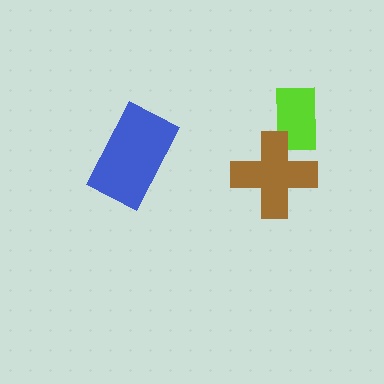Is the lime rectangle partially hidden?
Yes, it is partially covered by another shape.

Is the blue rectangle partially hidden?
No, no other shape covers it.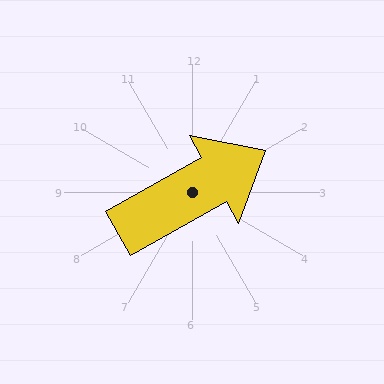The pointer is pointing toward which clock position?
Roughly 2 o'clock.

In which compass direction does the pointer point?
Northeast.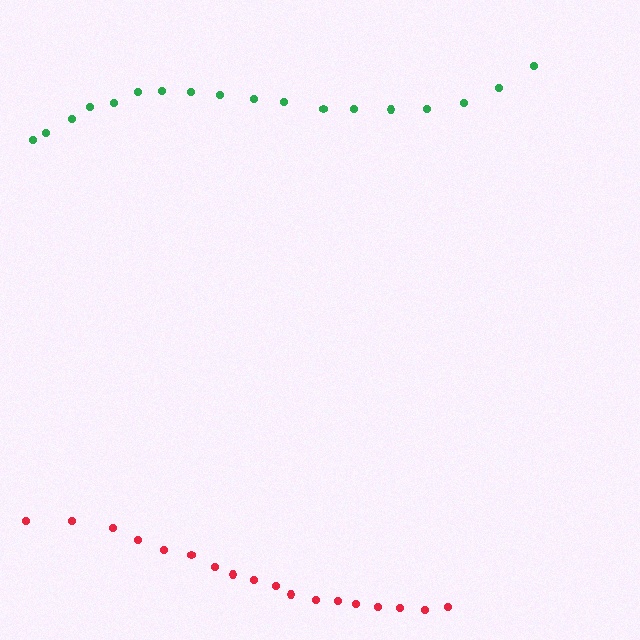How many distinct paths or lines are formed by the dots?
There are 2 distinct paths.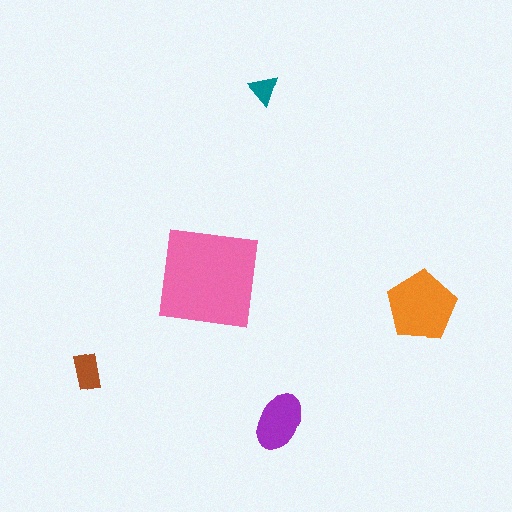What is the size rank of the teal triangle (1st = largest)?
5th.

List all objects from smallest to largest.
The teal triangle, the brown rectangle, the purple ellipse, the orange pentagon, the pink square.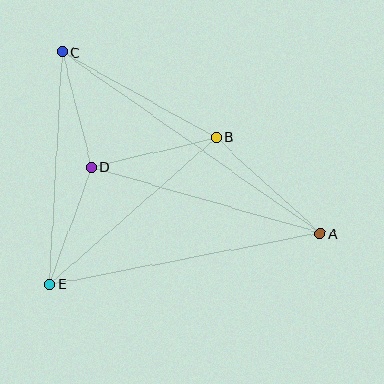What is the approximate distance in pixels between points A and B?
The distance between A and B is approximately 142 pixels.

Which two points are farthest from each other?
Points A and C are farthest from each other.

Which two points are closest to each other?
Points C and D are closest to each other.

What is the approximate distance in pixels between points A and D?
The distance between A and D is approximately 238 pixels.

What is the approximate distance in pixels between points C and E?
The distance between C and E is approximately 233 pixels.